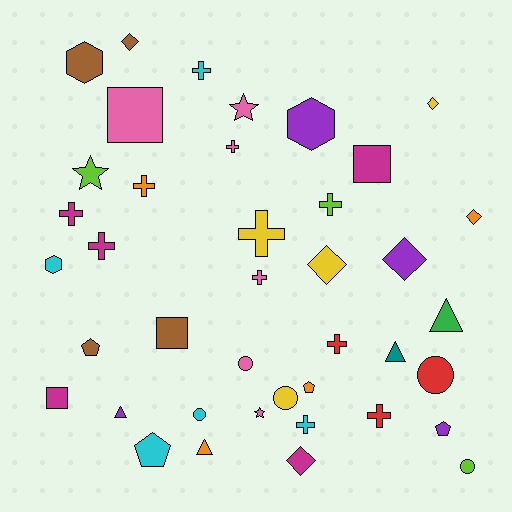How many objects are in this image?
There are 40 objects.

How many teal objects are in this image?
There is 1 teal object.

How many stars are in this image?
There are 3 stars.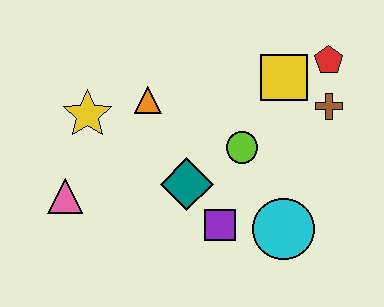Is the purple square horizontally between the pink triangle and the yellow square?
Yes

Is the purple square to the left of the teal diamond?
No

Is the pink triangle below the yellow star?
Yes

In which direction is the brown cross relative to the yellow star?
The brown cross is to the right of the yellow star.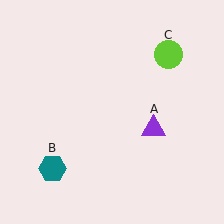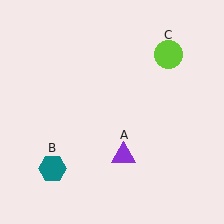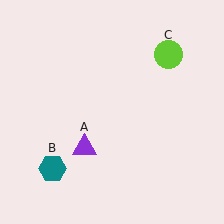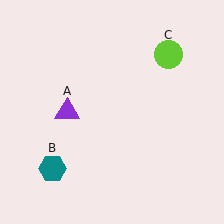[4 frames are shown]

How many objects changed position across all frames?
1 object changed position: purple triangle (object A).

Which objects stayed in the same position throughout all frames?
Teal hexagon (object B) and lime circle (object C) remained stationary.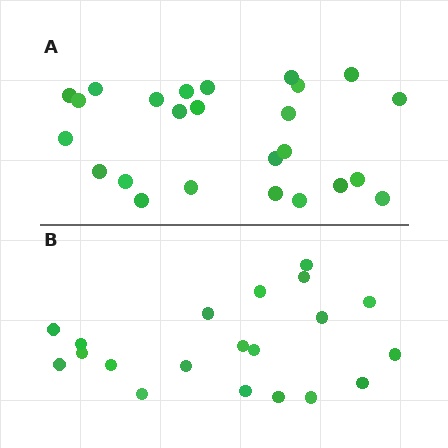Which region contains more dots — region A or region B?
Region A (the top region) has more dots.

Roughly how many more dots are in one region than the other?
Region A has about 5 more dots than region B.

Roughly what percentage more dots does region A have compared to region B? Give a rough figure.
About 25% more.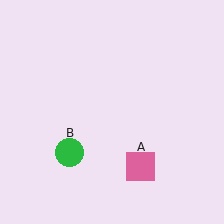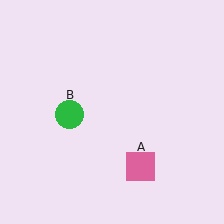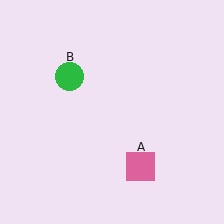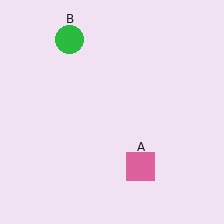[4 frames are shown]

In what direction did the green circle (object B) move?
The green circle (object B) moved up.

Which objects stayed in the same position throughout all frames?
Pink square (object A) remained stationary.